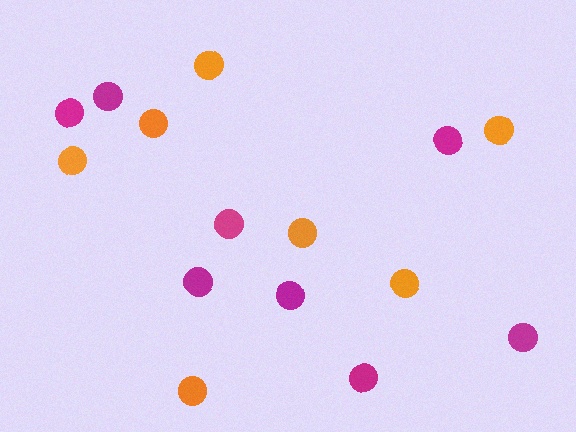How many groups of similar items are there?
There are 2 groups: one group of orange circles (7) and one group of magenta circles (8).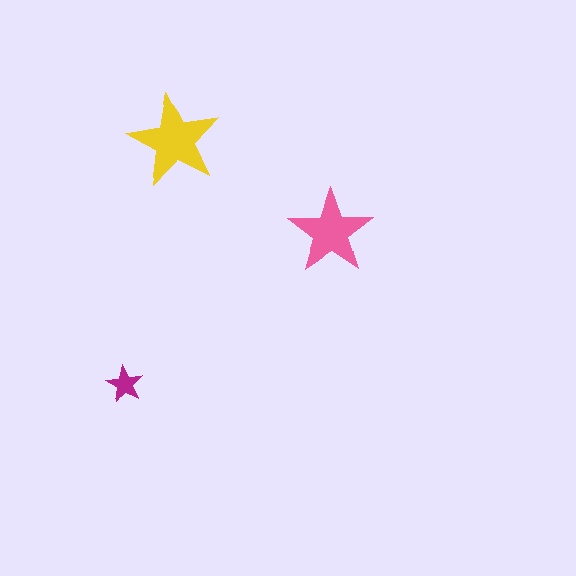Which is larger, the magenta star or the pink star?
The pink one.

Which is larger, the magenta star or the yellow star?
The yellow one.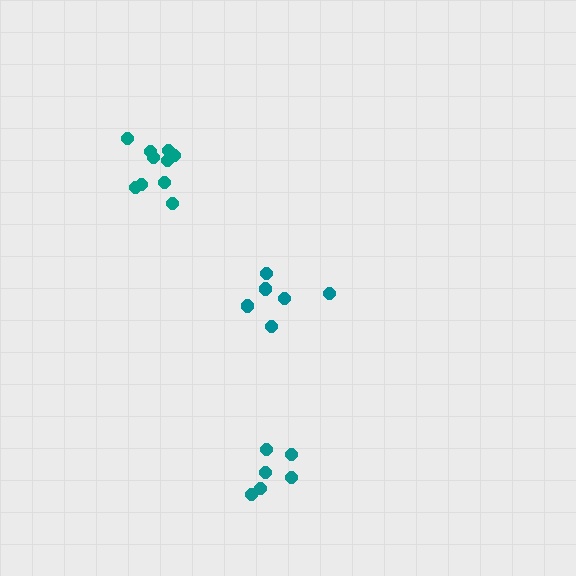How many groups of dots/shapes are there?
There are 3 groups.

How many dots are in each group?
Group 1: 10 dots, Group 2: 6 dots, Group 3: 6 dots (22 total).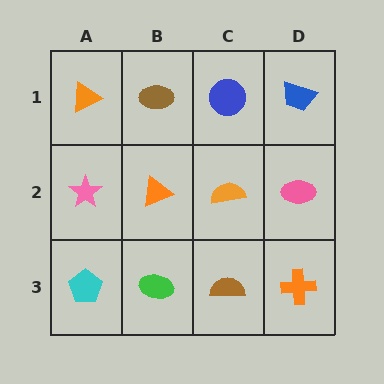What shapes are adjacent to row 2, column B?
A brown ellipse (row 1, column B), a green ellipse (row 3, column B), a pink star (row 2, column A), an orange semicircle (row 2, column C).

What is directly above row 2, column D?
A blue trapezoid.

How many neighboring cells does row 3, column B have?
3.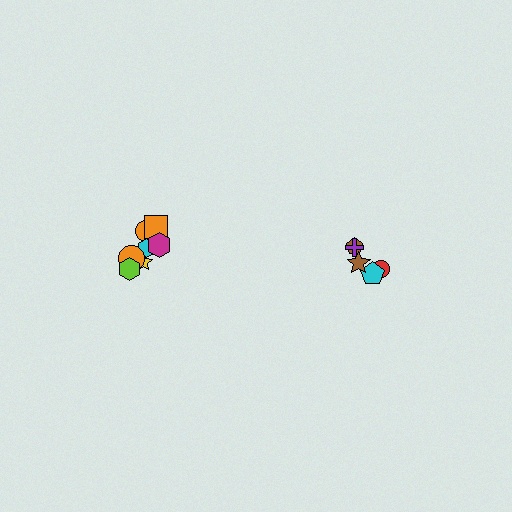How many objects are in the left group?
There are 7 objects.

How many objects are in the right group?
There are 5 objects.